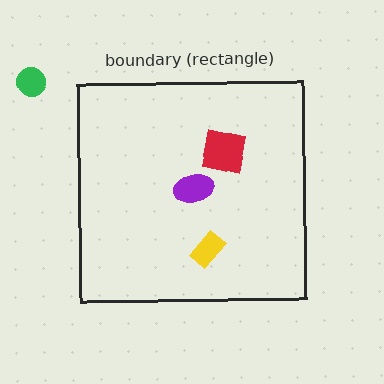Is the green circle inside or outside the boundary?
Outside.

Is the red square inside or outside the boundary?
Inside.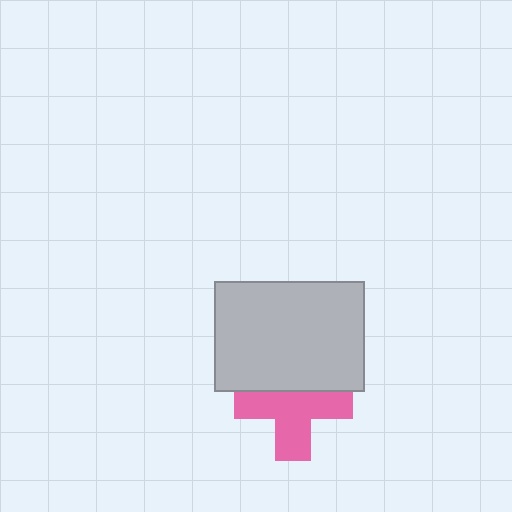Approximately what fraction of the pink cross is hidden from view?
Roughly 34% of the pink cross is hidden behind the light gray rectangle.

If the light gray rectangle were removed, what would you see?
You would see the complete pink cross.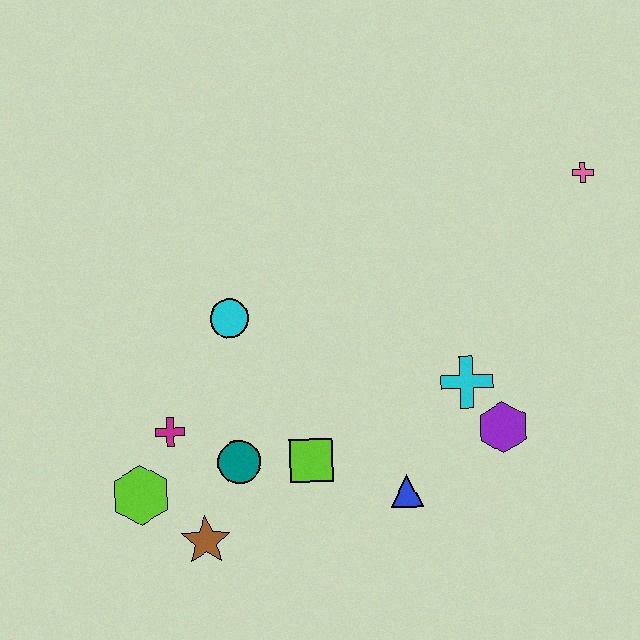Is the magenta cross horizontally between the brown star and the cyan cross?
No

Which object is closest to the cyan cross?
The purple hexagon is closest to the cyan cross.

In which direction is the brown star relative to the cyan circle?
The brown star is below the cyan circle.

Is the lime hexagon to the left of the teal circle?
Yes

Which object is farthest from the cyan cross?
The lime hexagon is farthest from the cyan cross.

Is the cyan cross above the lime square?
Yes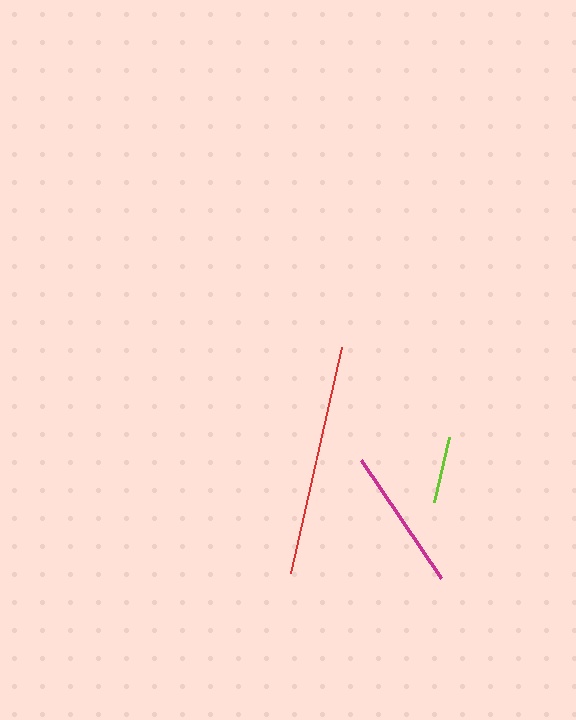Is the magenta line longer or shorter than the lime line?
The magenta line is longer than the lime line.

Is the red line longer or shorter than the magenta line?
The red line is longer than the magenta line.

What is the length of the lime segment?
The lime segment is approximately 67 pixels long.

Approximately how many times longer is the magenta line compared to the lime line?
The magenta line is approximately 2.1 times the length of the lime line.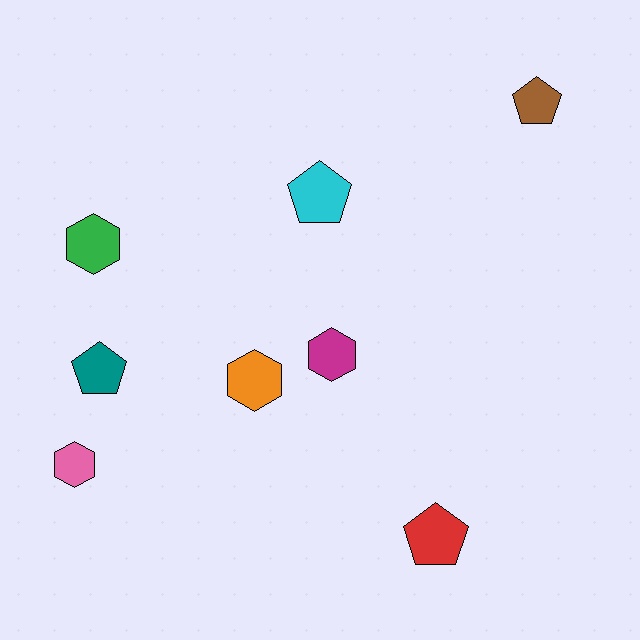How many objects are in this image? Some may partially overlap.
There are 8 objects.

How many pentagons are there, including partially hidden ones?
There are 4 pentagons.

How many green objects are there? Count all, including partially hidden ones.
There is 1 green object.